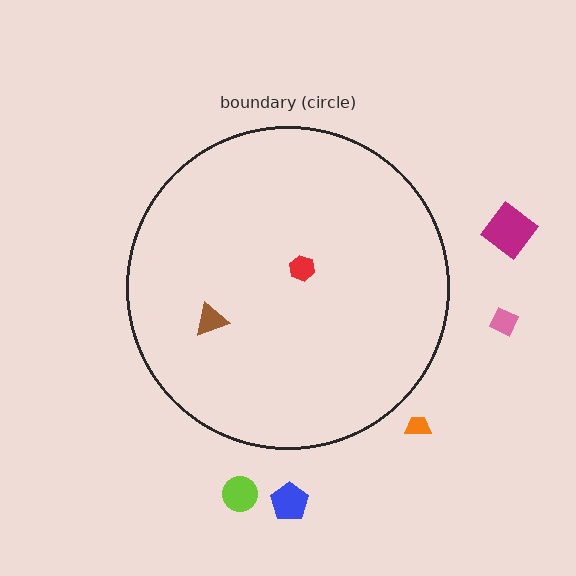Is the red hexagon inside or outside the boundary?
Inside.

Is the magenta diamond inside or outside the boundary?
Outside.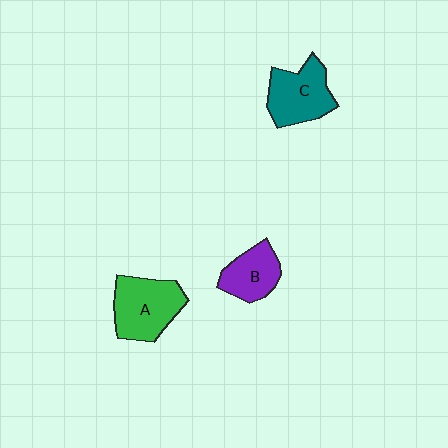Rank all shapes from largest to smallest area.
From largest to smallest: A (green), C (teal), B (purple).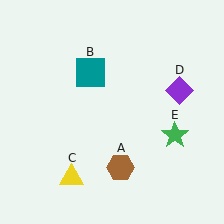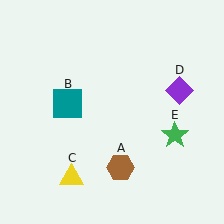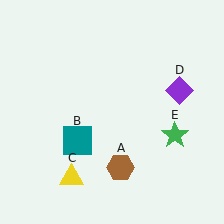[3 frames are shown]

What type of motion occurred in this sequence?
The teal square (object B) rotated counterclockwise around the center of the scene.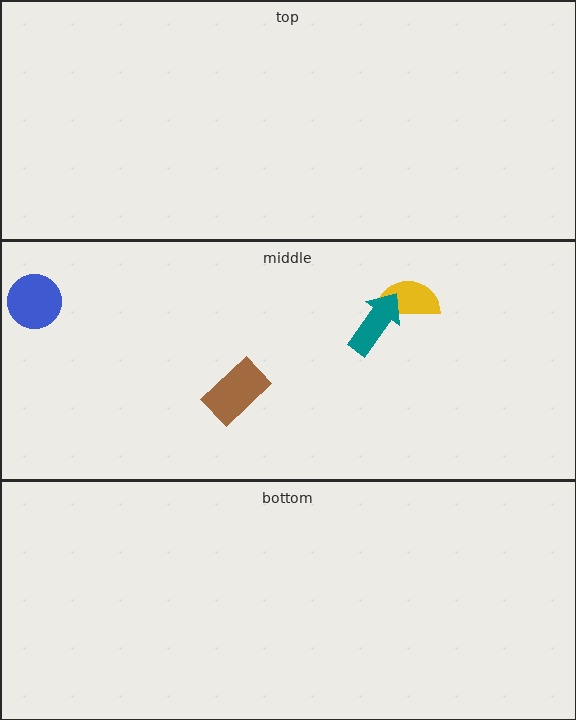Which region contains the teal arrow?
The middle region.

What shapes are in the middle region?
The blue circle, the brown rectangle, the yellow semicircle, the teal arrow.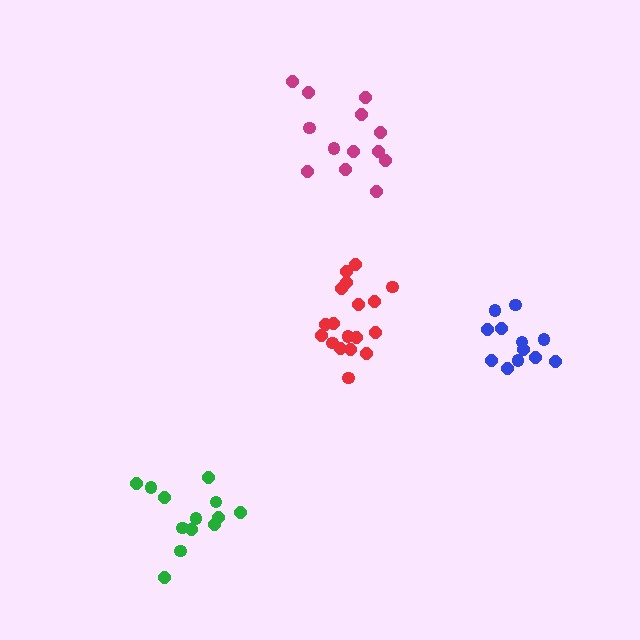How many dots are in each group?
Group 1: 13 dots, Group 2: 13 dots, Group 3: 18 dots, Group 4: 12 dots (56 total).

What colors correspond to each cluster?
The clusters are colored: green, magenta, red, blue.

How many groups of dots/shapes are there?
There are 4 groups.